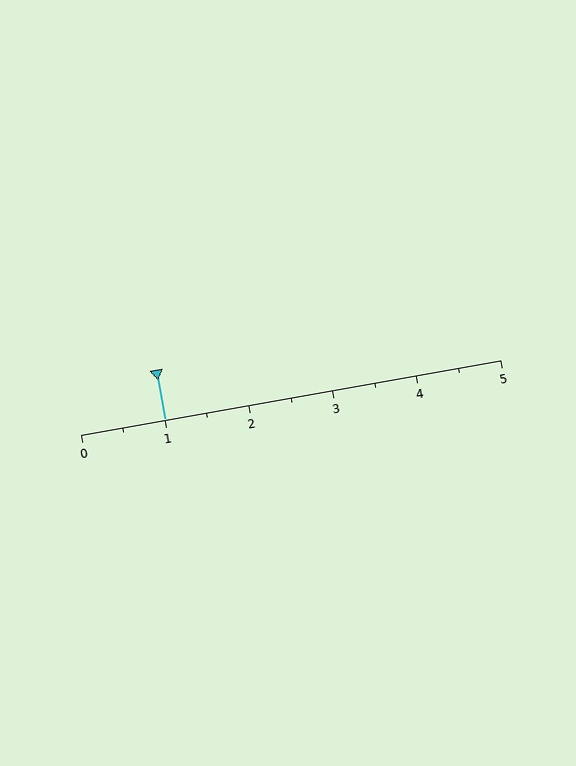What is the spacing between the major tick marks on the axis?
The major ticks are spaced 1 apart.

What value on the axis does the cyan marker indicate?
The marker indicates approximately 1.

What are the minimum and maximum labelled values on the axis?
The axis runs from 0 to 5.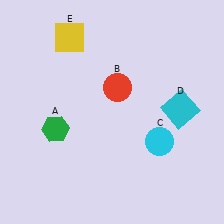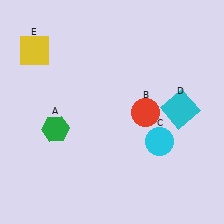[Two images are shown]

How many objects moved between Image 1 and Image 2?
2 objects moved between the two images.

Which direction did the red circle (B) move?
The red circle (B) moved right.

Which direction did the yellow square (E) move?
The yellow square (E) moved left.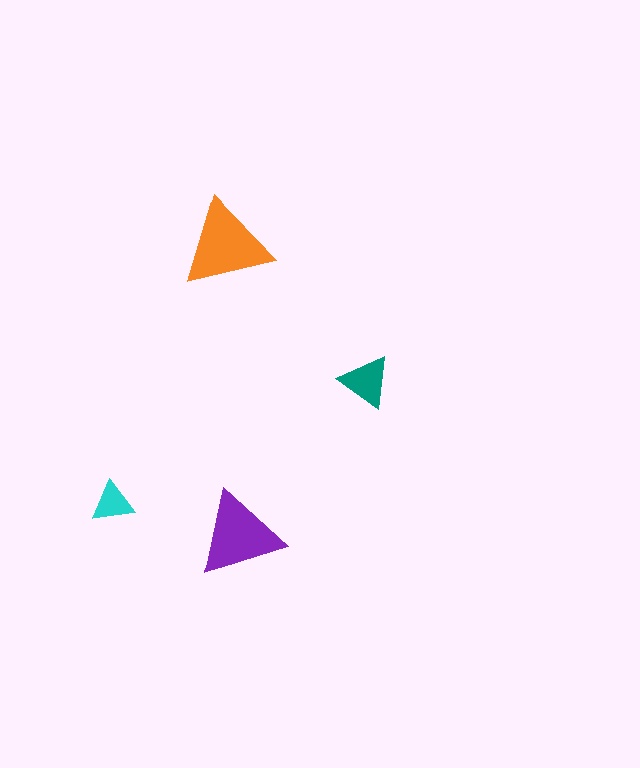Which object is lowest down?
The purple triangle is bottommost.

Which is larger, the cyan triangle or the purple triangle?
The purple one.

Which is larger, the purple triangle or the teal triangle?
The purple one.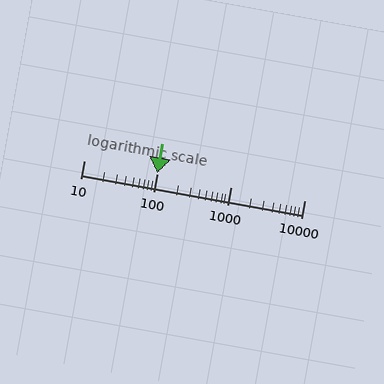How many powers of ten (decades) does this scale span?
The scale spans 3 decades, from 10 to 10000.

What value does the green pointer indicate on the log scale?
The pointer indicates approximately 100.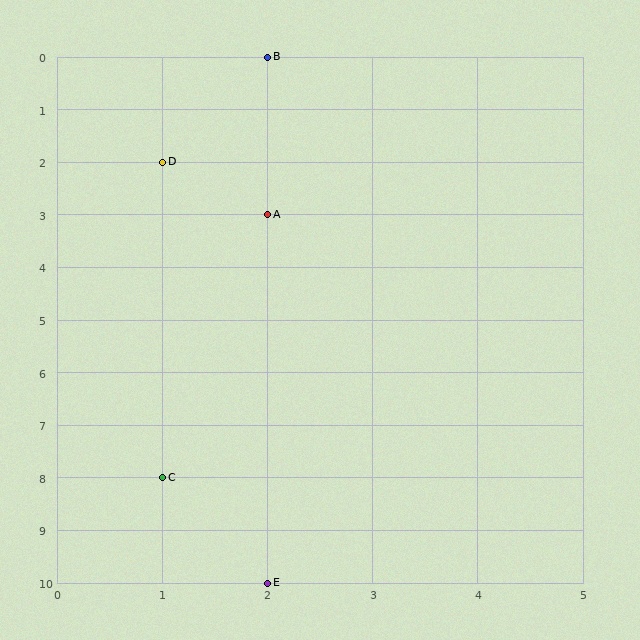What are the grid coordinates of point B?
Point B is at grid coordinates (2, 0).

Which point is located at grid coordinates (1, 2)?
Point D is at (1, 2).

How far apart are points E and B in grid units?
Points E and B are 10 rows apart.